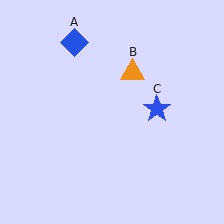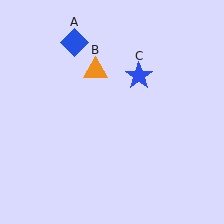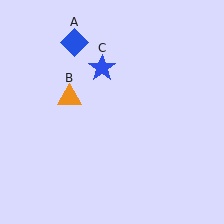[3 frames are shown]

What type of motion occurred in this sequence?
The orange triangle (object B), blue star (object C) rotated counterclockwise around the center of the scene.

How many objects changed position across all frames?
2 objects changed position: orange triangle (object B), blue star (object C).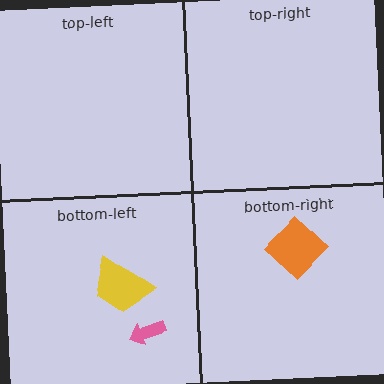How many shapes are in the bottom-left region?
2.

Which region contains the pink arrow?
The bottom-left region.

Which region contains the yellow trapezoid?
The bottom-left region.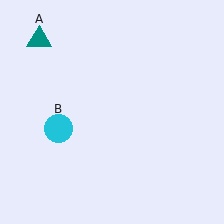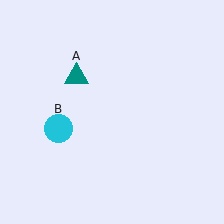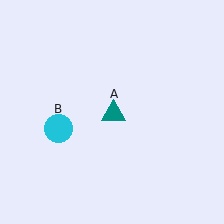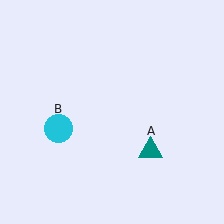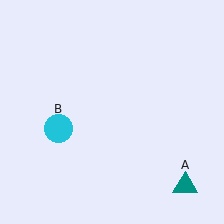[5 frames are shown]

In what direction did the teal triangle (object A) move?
The teal triangle (object A) moved down and to the right.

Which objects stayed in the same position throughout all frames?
Cyan circle (object B) remained stationary.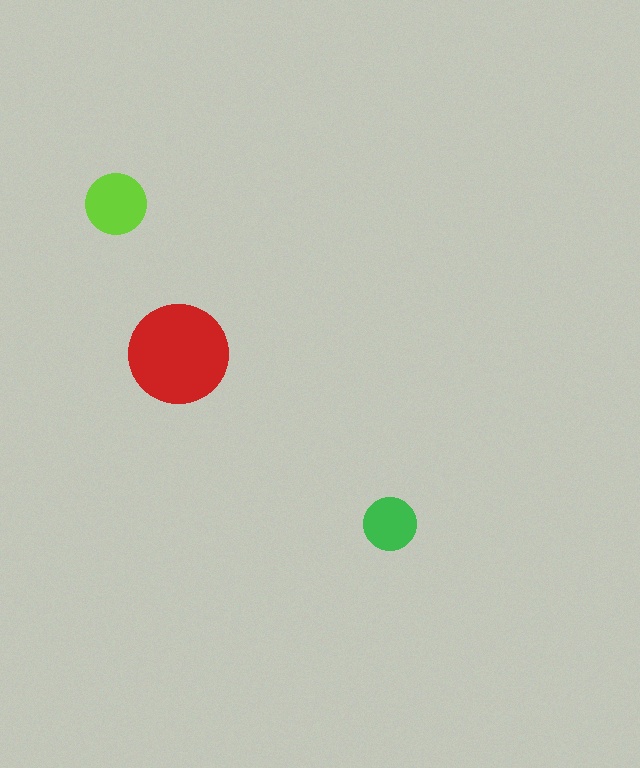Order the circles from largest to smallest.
the red one, the lime one, the green one.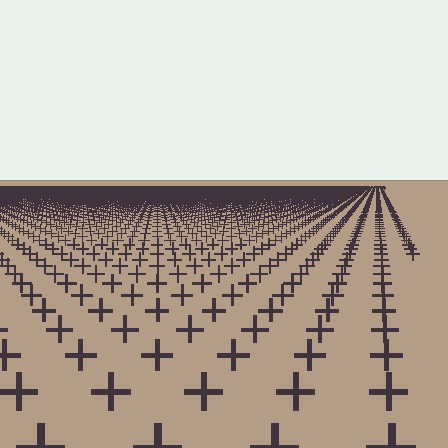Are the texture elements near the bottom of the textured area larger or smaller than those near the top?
Larger. Near the bottom, elements are closer to the viewer and appear at a bigger on-screen size.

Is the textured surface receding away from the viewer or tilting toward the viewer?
The surface is receding away from the viewer. Texture elements get smaller and denser toward the top.